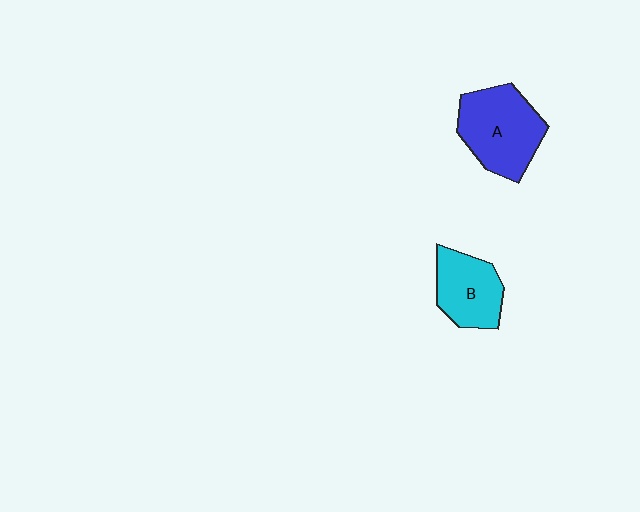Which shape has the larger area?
Shape A (blue).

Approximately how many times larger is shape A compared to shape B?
Approximately 1.4 times.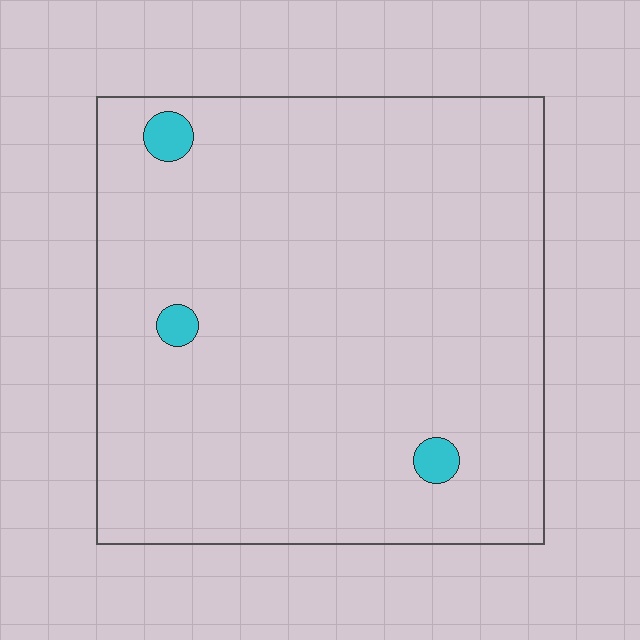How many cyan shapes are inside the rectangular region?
3.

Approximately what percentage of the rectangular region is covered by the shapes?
Approximately 5%.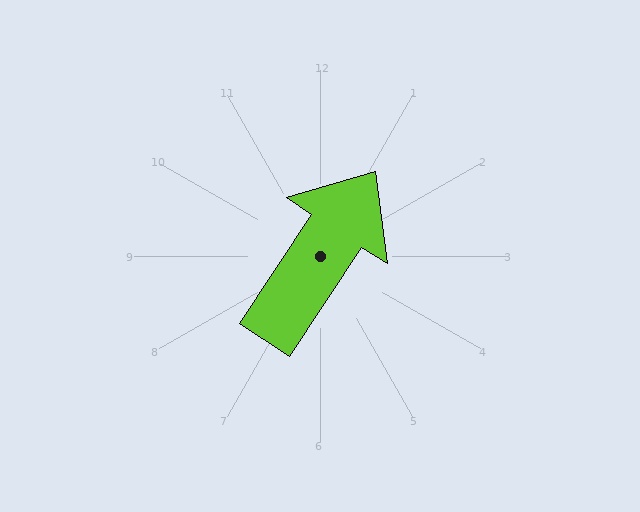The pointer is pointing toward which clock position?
Roughly 1 o'clock.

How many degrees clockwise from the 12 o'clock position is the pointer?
Approximately 33 degrees.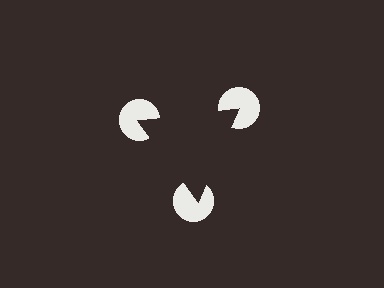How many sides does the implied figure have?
3 sides.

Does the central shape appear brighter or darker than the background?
It typically appears slightly darker than the background, even though no actual brightness change is drawn.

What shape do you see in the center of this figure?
An illusory triangle — its edges are inferred from the aligned wedge cuts in the pac-man discs, not physically drawn.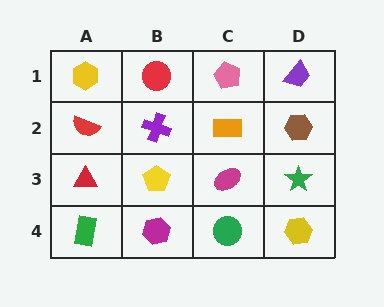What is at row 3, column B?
A yellow pentagon.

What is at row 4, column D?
A yellow hexagon.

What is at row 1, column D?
A purple trapezoid.